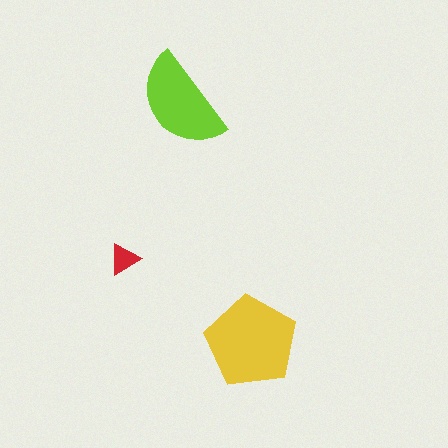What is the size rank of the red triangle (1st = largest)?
3rd.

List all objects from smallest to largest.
The red triangle, the lime semicircle, the yellow pentagon.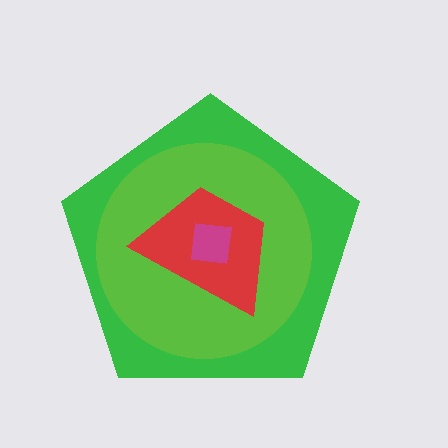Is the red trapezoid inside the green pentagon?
Yes.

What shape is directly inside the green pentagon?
The lime circle.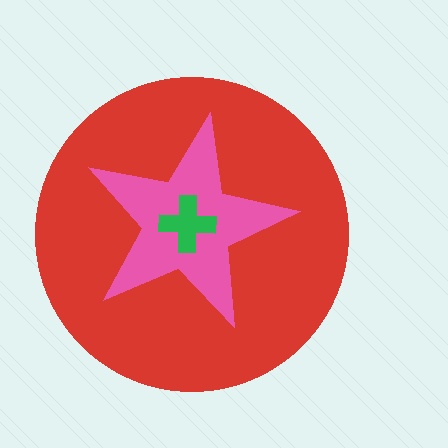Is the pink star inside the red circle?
Yes.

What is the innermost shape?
The green cross.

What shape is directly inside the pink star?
The green cross.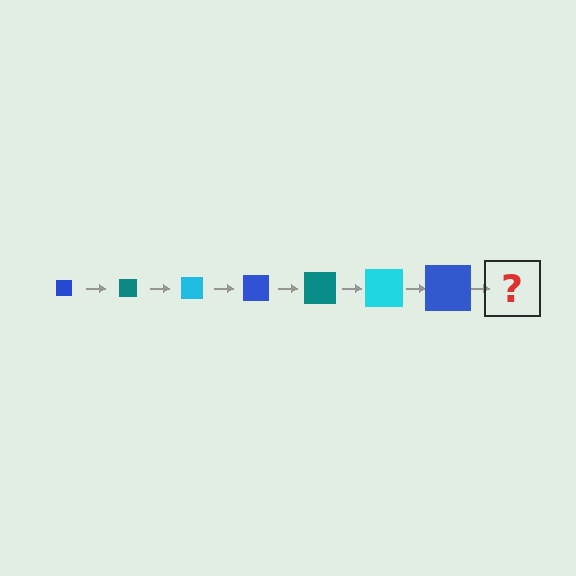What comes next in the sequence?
The next element should be a teal square, larger than the previous one.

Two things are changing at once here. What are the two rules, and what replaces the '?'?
The two rules are that the square grows larger each step and the color cycles through blue, teal, and cyan. The '?' should be a teal square, larger than the previous one.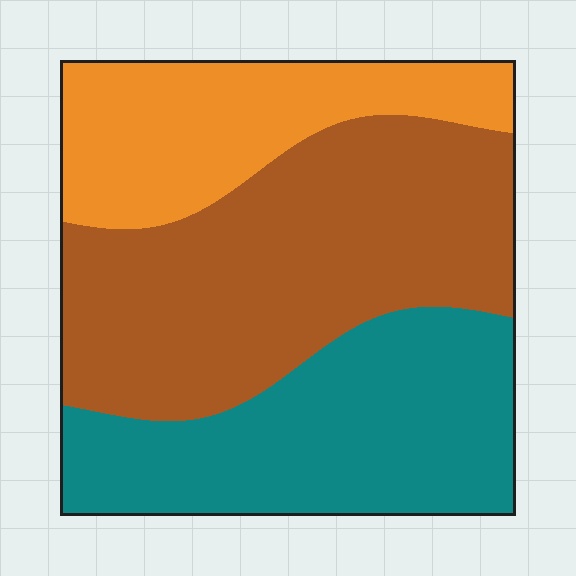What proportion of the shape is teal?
Teal takes up between a sixth and a third of the shape.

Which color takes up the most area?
Brown, at roughly 45%.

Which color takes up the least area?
Orange, at roughly 25%.